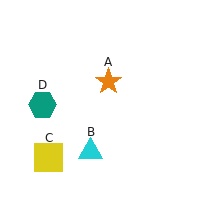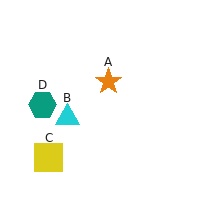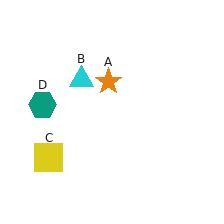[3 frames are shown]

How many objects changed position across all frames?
1 object changed position: cyan triangle (object B).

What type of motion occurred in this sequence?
The cyan triangle (object B) rotated clockwise around the center of the scene.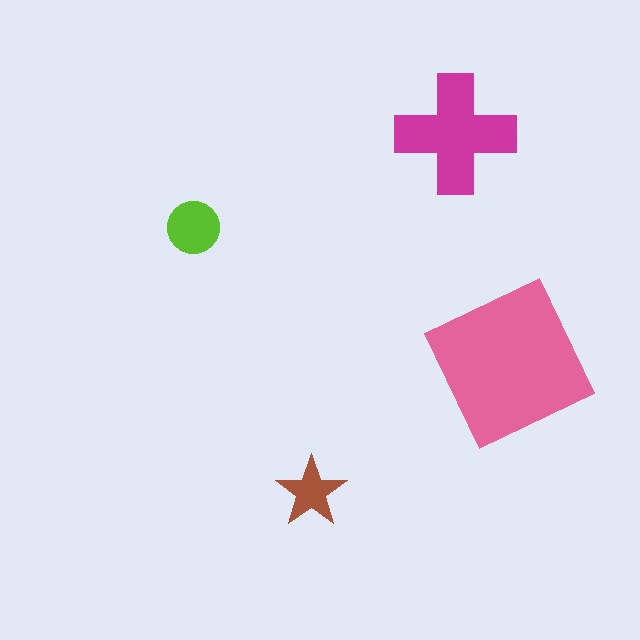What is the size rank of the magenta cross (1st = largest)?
2nd.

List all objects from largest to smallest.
The pink square, the magenta cross, the lime circle, the brown star.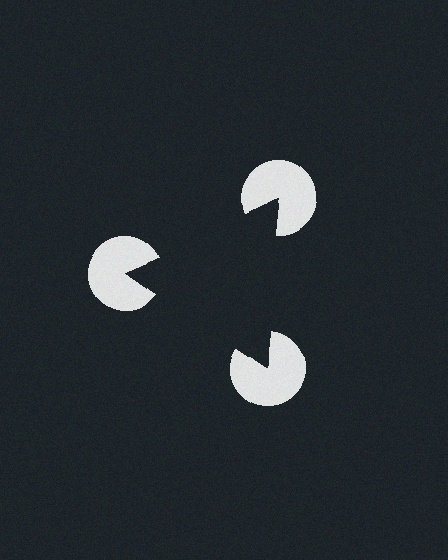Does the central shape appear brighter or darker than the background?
It typically appears slightly darker than the background, even though no actual brightness change is drawn.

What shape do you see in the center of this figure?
An illusory triangle — its edges are inferred from the aligned wedge cuts in the pac-man discs, not physically drawn.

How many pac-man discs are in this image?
There are 3 — one at each vertex of the illusory triangle.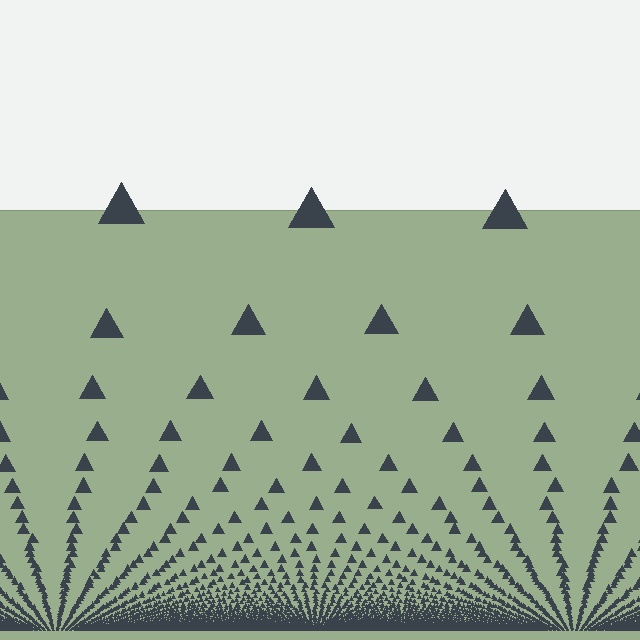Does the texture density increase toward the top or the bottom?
Density increases toward the bottom.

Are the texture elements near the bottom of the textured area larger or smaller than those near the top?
Smaller. The gradient is inverted — elements near the bottom are smaller and denser.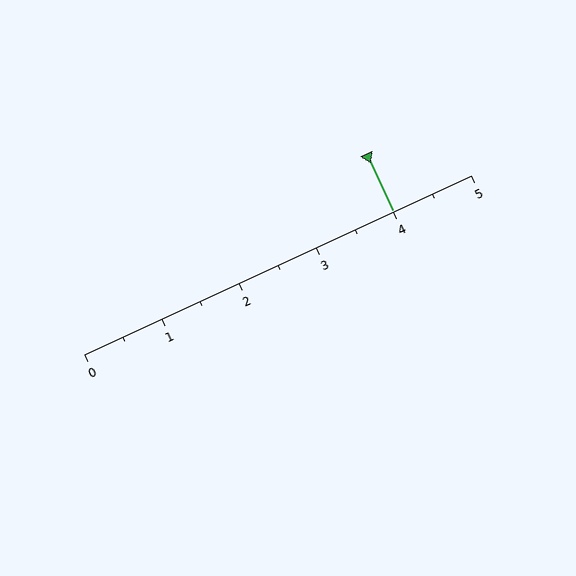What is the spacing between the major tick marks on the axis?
The major ticks are spaced 1 apart.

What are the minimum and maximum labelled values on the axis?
The axis runs from 0 to 5.